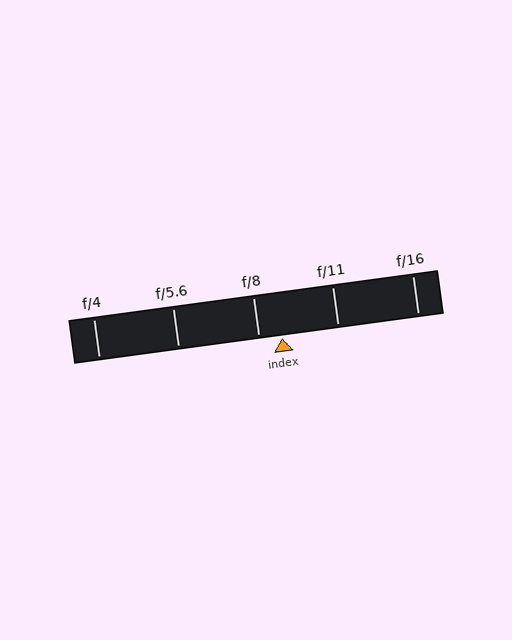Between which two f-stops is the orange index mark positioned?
The index mark is between f/8 and f/11.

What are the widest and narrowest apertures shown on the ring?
The widest aperture shown is f/4 and the narrowest is f/16.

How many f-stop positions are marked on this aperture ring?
There are 5 f-stop positions marked.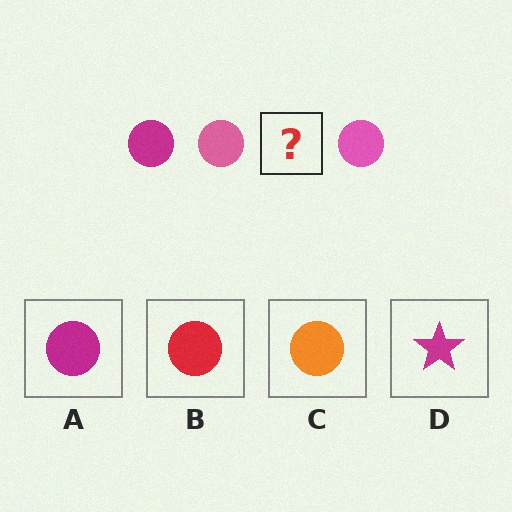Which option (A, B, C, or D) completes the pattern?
A.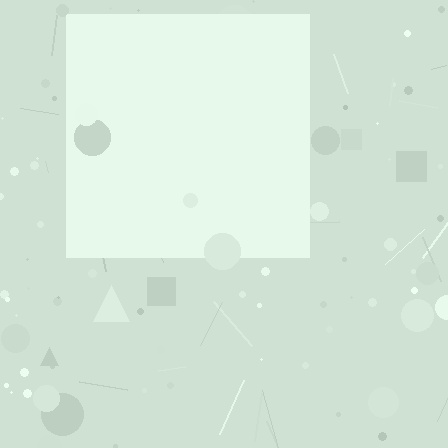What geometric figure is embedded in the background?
A square is embedded in the background.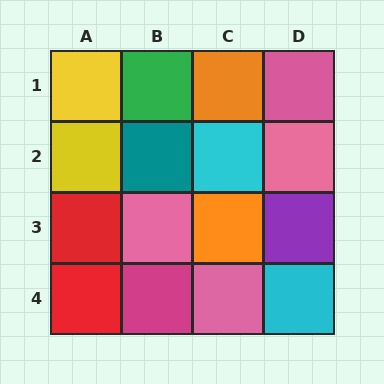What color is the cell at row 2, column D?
Pink.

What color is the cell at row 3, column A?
Red.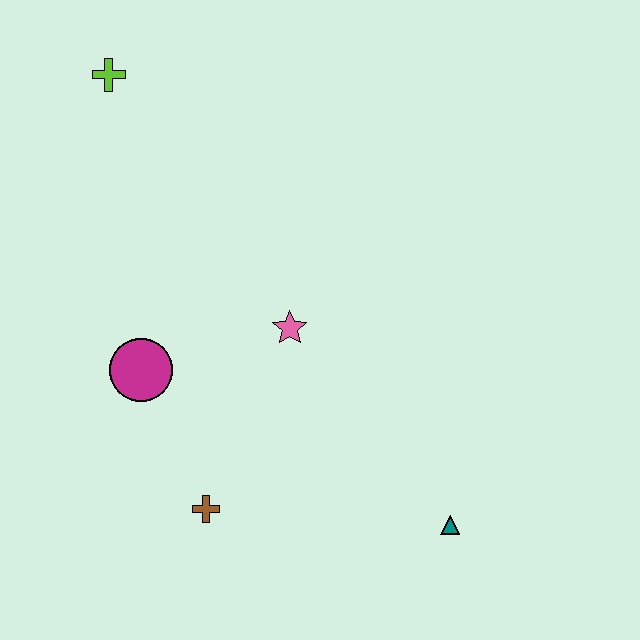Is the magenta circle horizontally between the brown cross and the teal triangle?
No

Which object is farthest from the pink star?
The lime cross is farthest from the pink star.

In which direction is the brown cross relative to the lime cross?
The brown cross is below the lime cross.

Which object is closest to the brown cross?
The magenta circle is closest to the brown cross.